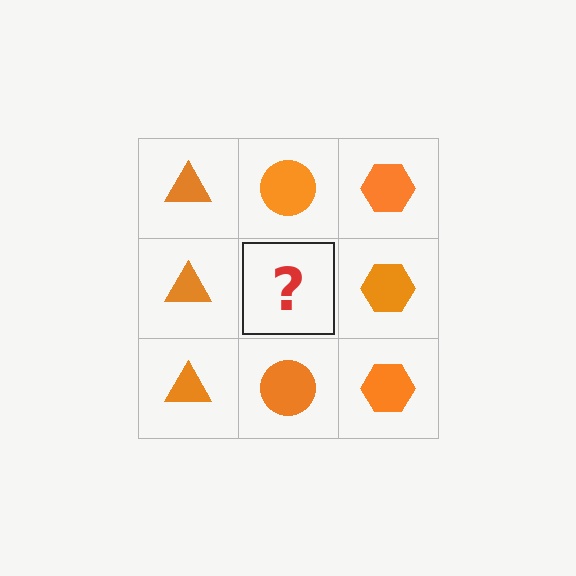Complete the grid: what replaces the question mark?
The question mark should be replaced with an orange circle.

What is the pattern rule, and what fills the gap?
The rule is that each column has a consistent shape. The gap should be filled with an orange circle.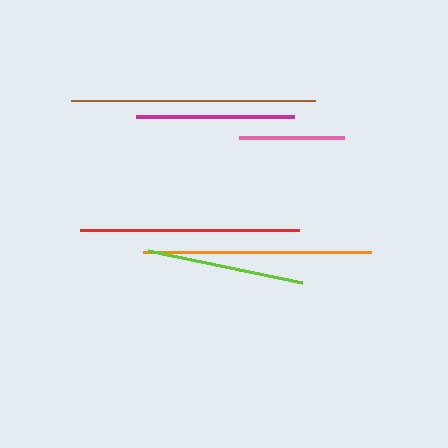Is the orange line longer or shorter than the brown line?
The brown line is longer than the orange line.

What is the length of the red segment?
The red segment is approximately 219 pixels long.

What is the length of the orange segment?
The orange segment is approximately 228 pixels long.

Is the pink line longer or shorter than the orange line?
The orange line is longer than the pink line.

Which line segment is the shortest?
The pink line is the shortest at approximately 105 pixels.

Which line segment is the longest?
The brown line is the longest at approximately 244 pixels.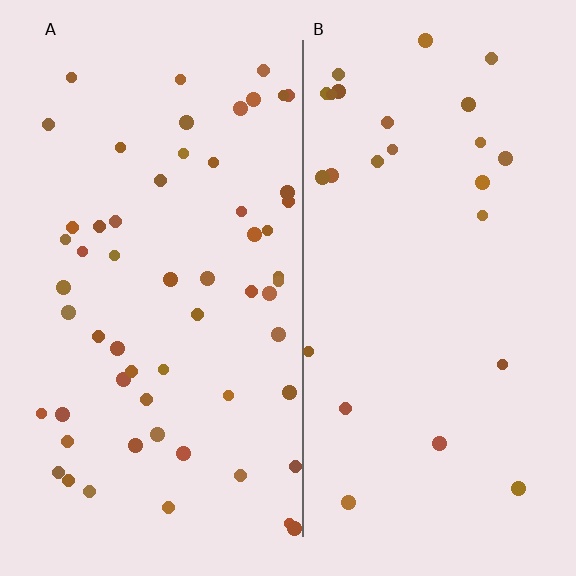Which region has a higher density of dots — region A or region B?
A (the left).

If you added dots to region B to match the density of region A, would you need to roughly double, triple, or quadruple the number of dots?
Approximately double.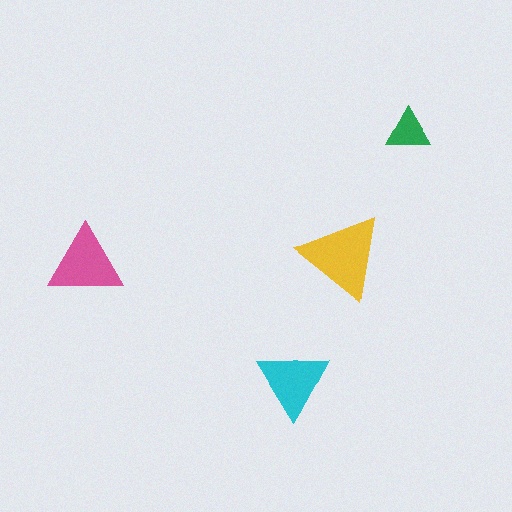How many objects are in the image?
There are 4 objects in the image.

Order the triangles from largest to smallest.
the yellow one, the pink one, the cyan one, the green one.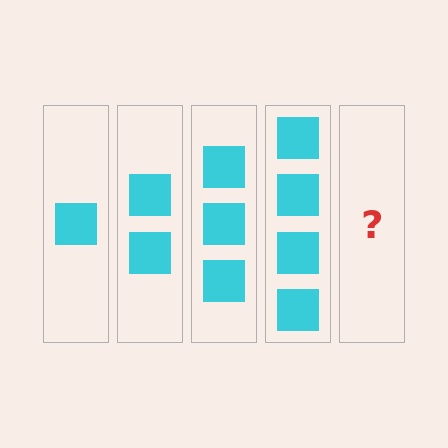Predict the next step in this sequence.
The next step is 5 squares.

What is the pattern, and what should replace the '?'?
The pattern is that each step adds one more square. The '?' should be 5 squares.